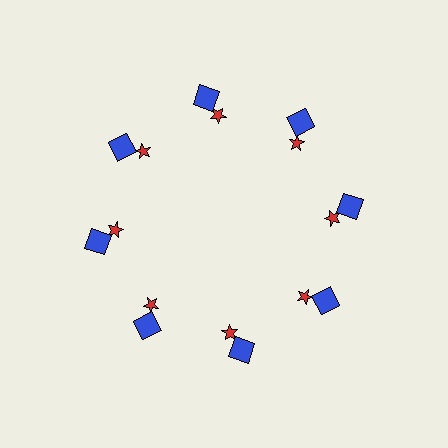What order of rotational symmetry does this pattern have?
This pattern has 8-fold rotational symmetry.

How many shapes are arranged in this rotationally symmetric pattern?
There are 16 shapes, arranged in 8 groups of 2.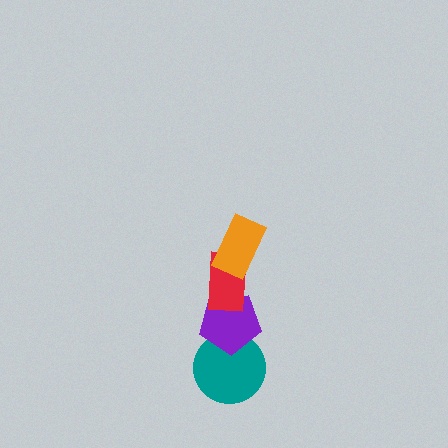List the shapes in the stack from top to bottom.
From top to bottom: the orange rectangle, the red rectangle, the purple pentagon, the teal circle.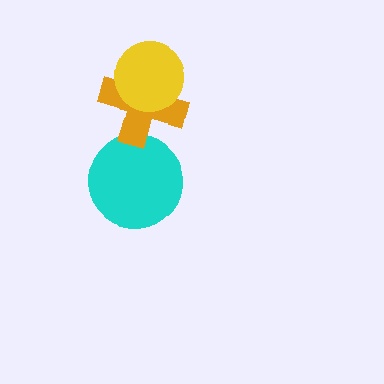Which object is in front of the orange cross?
The yellow circle is in front of the orange cross.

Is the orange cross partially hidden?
Yes, it is partially covered by another shape.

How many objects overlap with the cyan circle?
1 object overlaps with the cyan circle.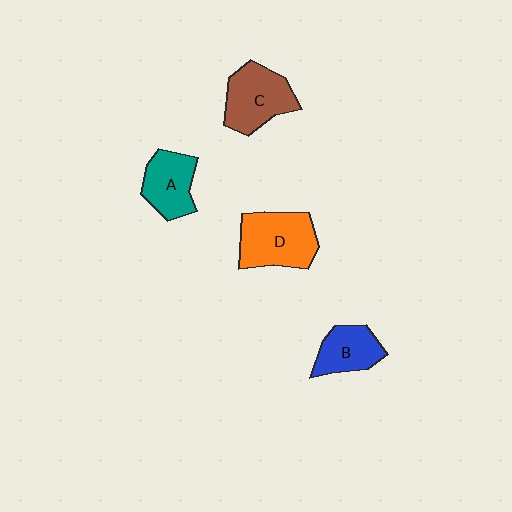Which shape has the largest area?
Shape D (orange).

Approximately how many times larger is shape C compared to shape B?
Approximately 1.4 times.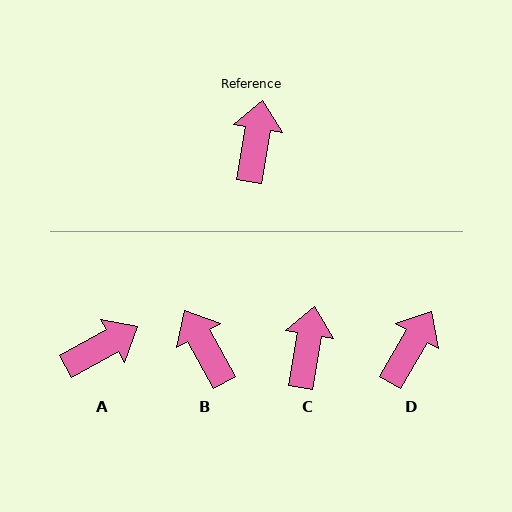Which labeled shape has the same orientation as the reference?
C.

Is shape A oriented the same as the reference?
No, it is off by about 51 degrees.